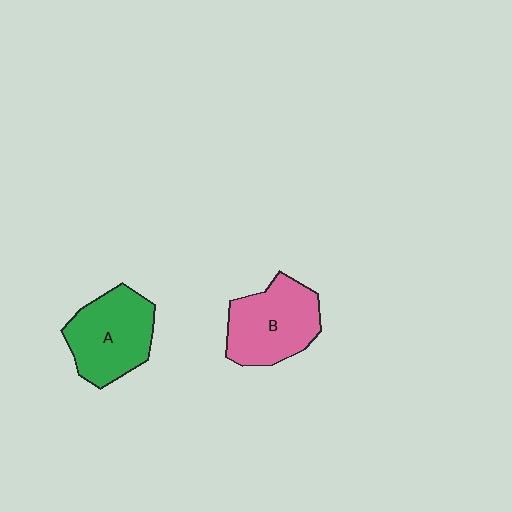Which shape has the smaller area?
Shape B (pink).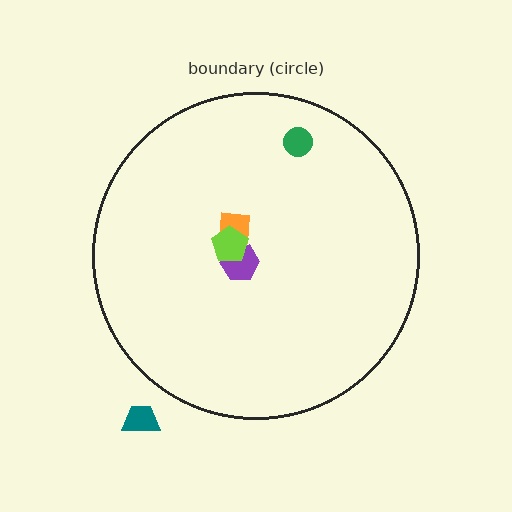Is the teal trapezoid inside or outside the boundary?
Outside.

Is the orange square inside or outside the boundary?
Inside.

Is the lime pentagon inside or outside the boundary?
Inside.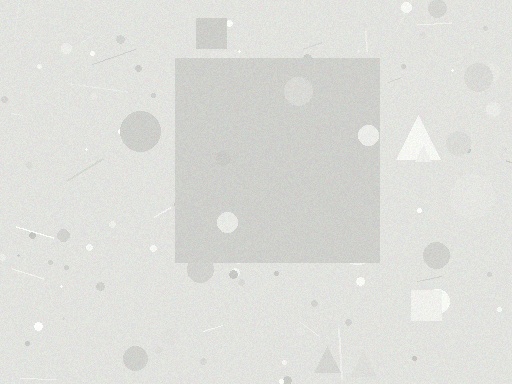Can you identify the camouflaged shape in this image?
The camouflaged shape is a square.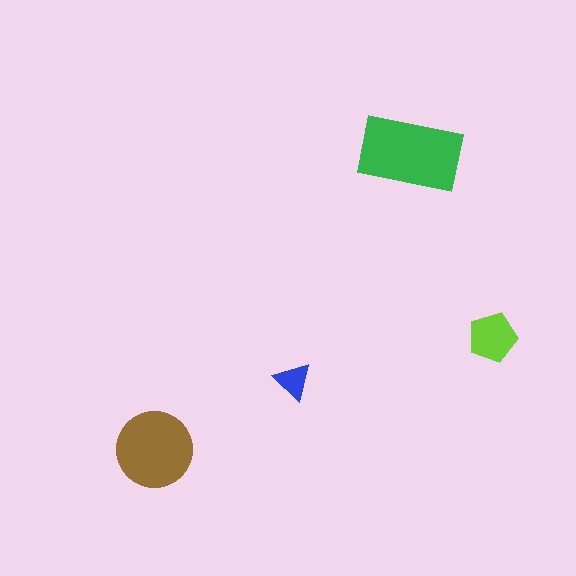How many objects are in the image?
There are 4 objects in the image.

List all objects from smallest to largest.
The blue triangle, the lime pentagon, the brown circle, the green rectangle.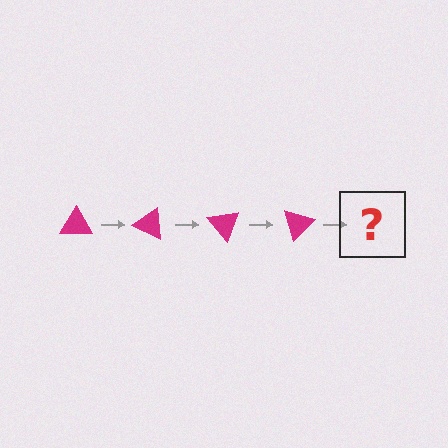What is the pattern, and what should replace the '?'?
The pattern is that the triangle rotates 25 degrees each step. The '?' should be a magenta triangle rotated 100 degrees.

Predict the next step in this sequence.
The next step is a magenta triangle rotated 100 degrees.